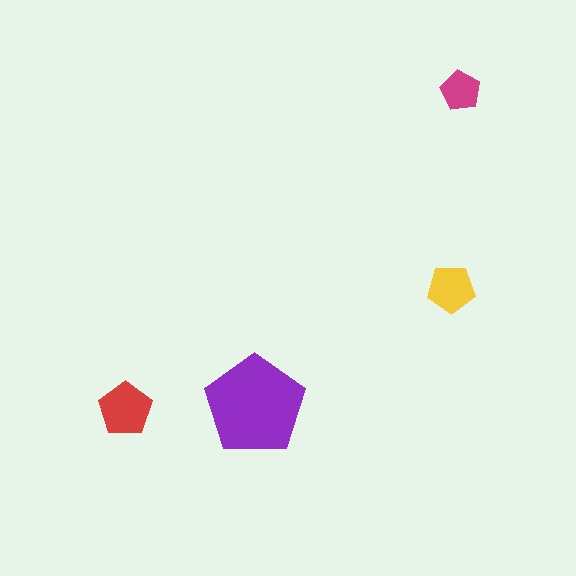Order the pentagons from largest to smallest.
the purple one, the red one, the yellow one, the magenta one.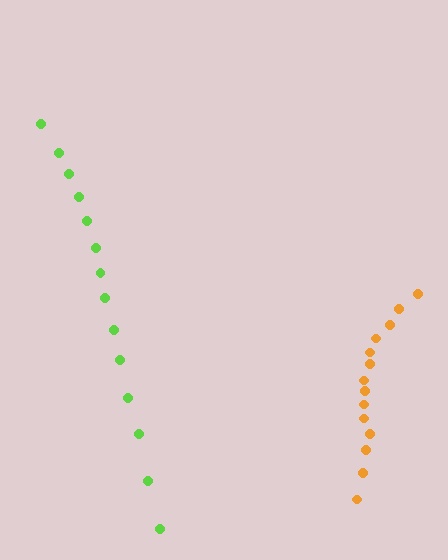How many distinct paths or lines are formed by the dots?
There are 2 distinct paths.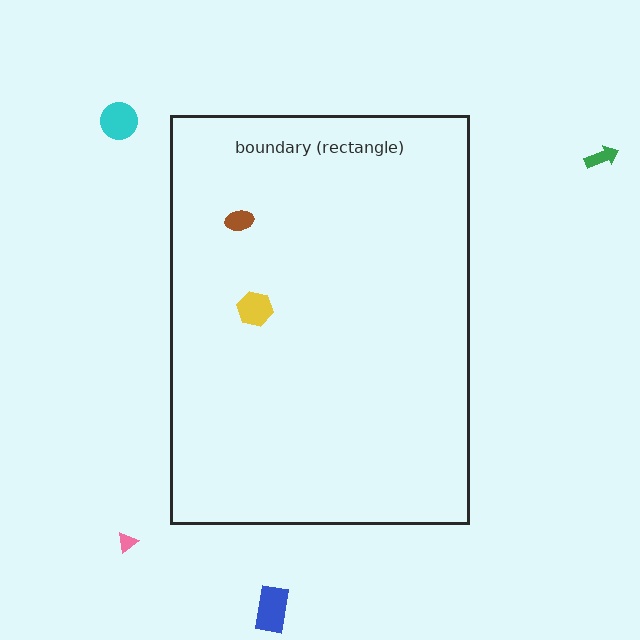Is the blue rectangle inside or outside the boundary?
Outside.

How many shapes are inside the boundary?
2 inside, 4 outside.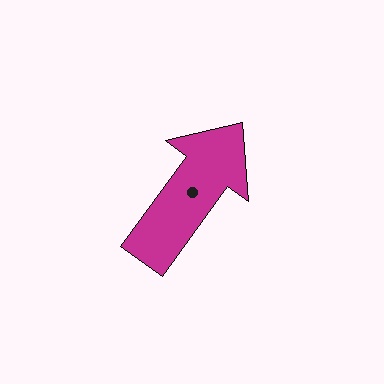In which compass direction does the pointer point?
Northeast.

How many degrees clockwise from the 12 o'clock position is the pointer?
Approximately 36 degrees.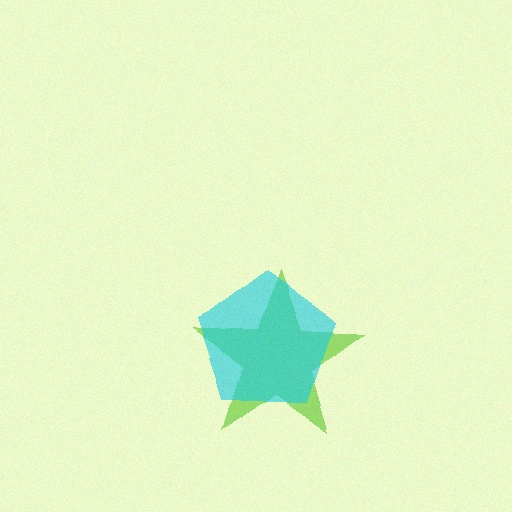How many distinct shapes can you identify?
There are 2 distinct shapes: a lime star, a cyan pentagon.